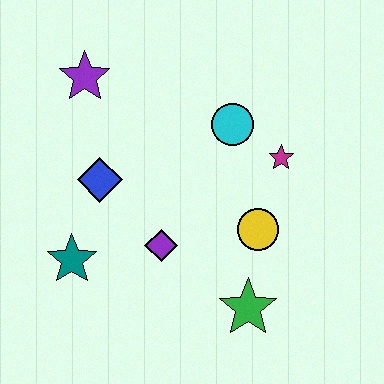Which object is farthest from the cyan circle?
The teal star is farthest from the cyan circle.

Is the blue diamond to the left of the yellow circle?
Yes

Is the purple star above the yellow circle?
Yes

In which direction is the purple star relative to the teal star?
The purple star is above the teal star.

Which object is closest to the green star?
The yellow circle is closest to the green star.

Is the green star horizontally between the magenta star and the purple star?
Yes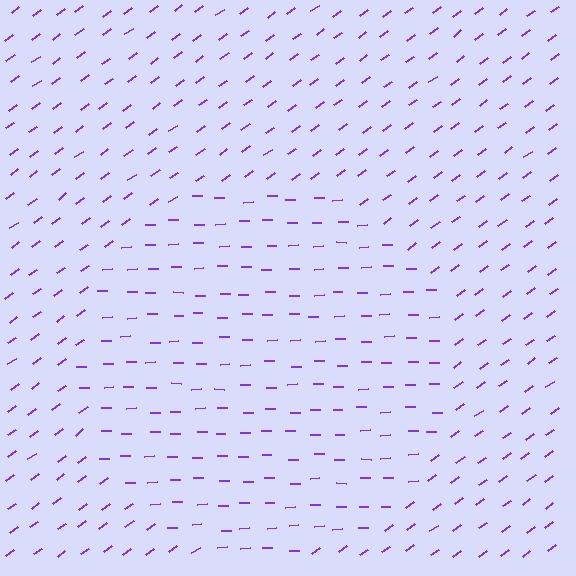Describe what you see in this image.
The image is filled with small purple line segments. A circle region in the image has lines oriented differently from the surrounding lines, creating a visible texture boundary.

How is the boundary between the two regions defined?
The boundary is defined purely by a change in line orientation (approximately 35 degrees difference). All lines are the same color and thickness.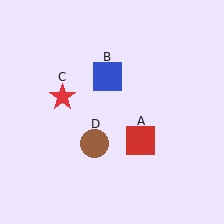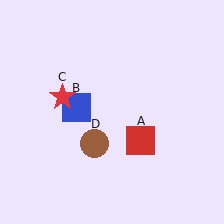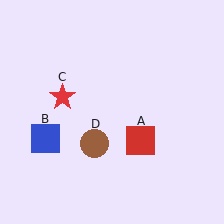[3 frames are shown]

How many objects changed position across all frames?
1 object changed position: blue square (object B).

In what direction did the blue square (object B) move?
The blue square (object B) moved down and to the left.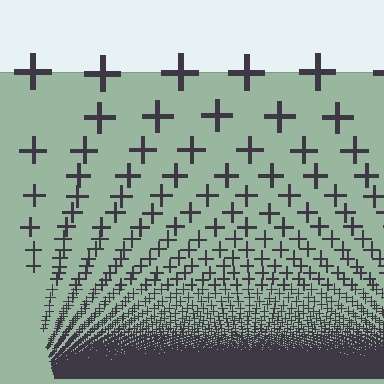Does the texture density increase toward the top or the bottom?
Density increases toward the bottom.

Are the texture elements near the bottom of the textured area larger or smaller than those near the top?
Smaller. The gradient is inverted — elements near the bottom are smaller and denser.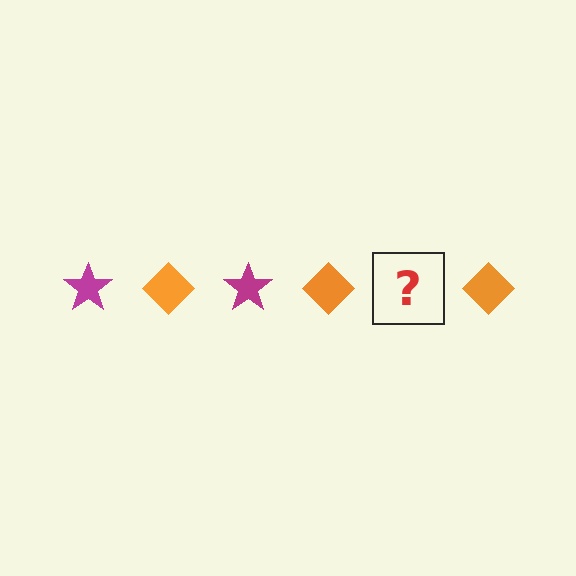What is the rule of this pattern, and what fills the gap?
The rule is that the pattern alternates between magenta star and orange diamond. The gap should be filled with a magenta star.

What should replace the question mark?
The question mark should be replaced with a magenta star.